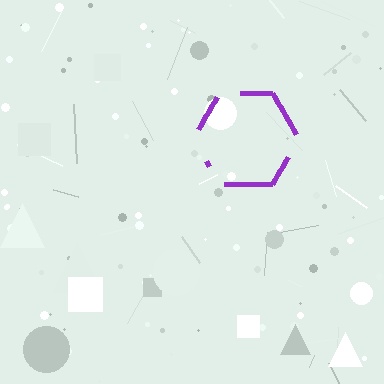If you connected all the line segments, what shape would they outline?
They would outline a hexagon.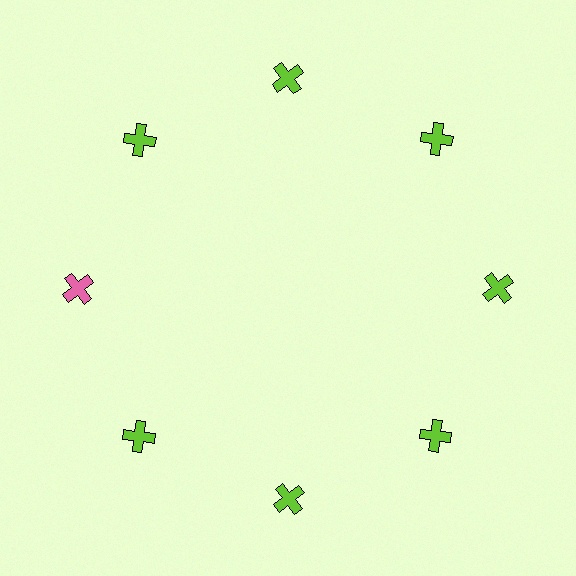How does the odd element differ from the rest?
It has a different color: pink instead of lime.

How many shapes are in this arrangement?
There are 8 shapes arranged in a ring pattern.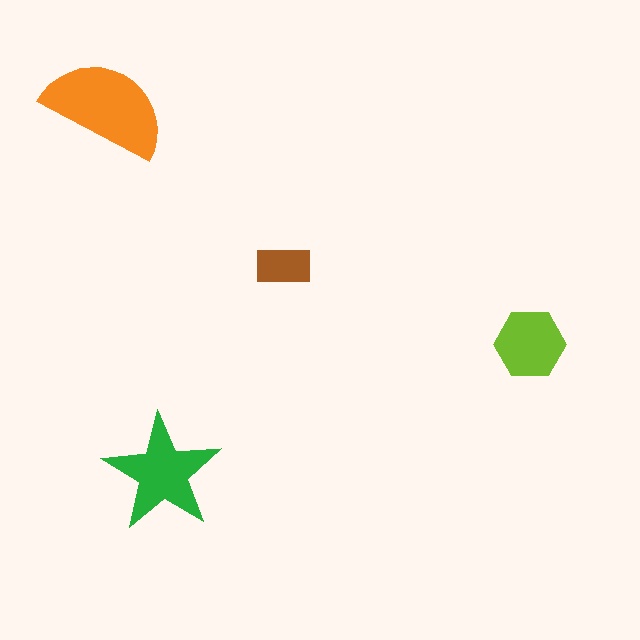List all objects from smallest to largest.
The brown rectangle, the lime hexagon, the green star, the orange semicircle.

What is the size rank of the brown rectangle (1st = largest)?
4th.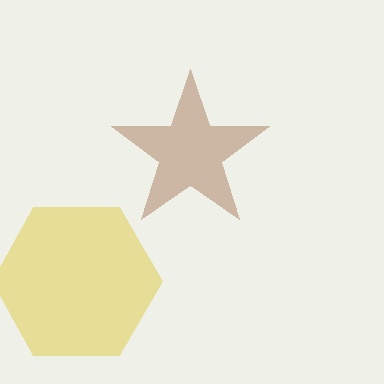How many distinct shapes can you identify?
There are 2 distinct shapes: a brown star, a yellow hexagon.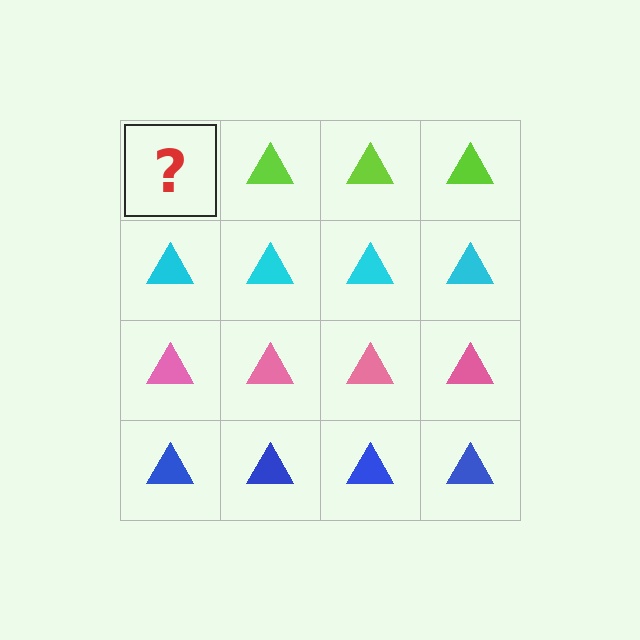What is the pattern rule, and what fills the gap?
The rule is that each row has a consistent color. The gap should be filled with a lime triangle.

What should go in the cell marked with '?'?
The missing cell should contain a lime triangle.